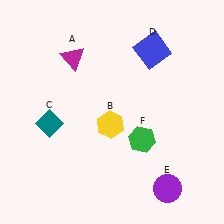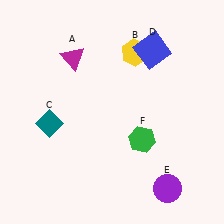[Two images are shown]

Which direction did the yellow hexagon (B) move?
The yellow hexagon (B) moved up.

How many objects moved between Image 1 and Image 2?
1 object moved between the two images.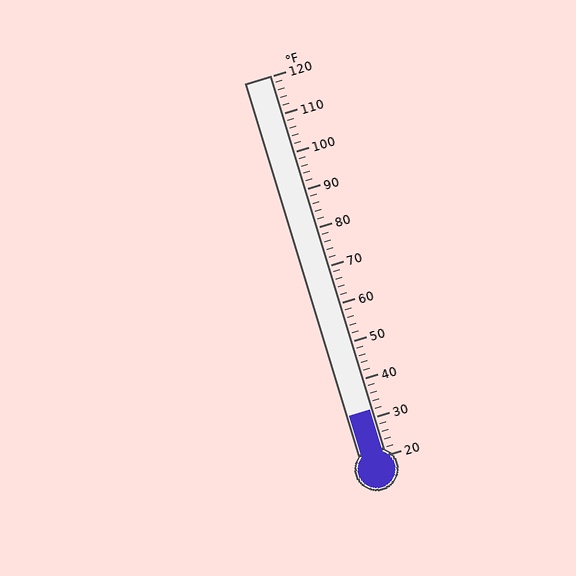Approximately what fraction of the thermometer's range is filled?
The thermometer is filled to approximately 10% of its range.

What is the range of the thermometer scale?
The thermometer scale ranges from 20°F to 120°F.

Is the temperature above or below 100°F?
The temperature is below 100°F.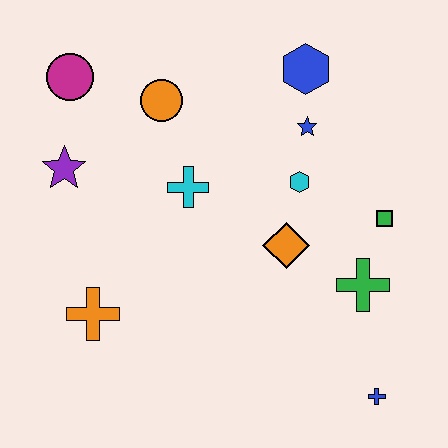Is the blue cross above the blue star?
No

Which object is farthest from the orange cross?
The blue hexagon is farthest from the orange cross.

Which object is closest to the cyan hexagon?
The blue star is closest to the cyan hexagon.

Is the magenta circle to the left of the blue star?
Yes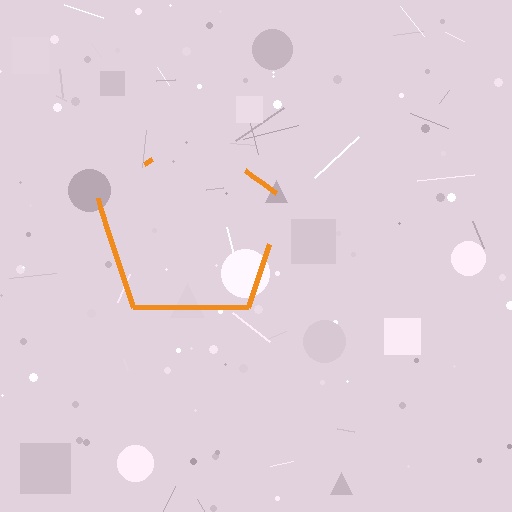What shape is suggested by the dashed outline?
The dashed outline suggests a pentagon.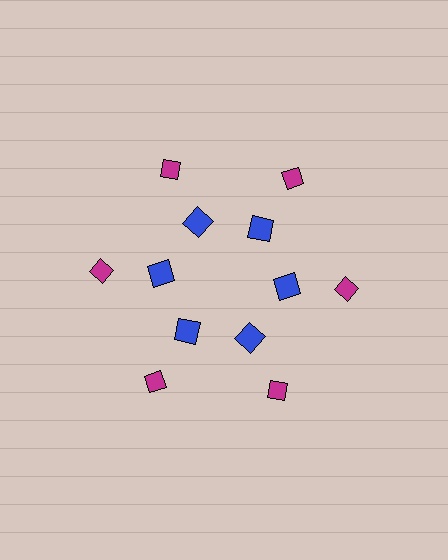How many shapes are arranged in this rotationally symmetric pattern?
There are 12 shapes, arranged in 6 groups of 2.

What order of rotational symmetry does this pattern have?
This pattern has 6-fold rotational symmetry.